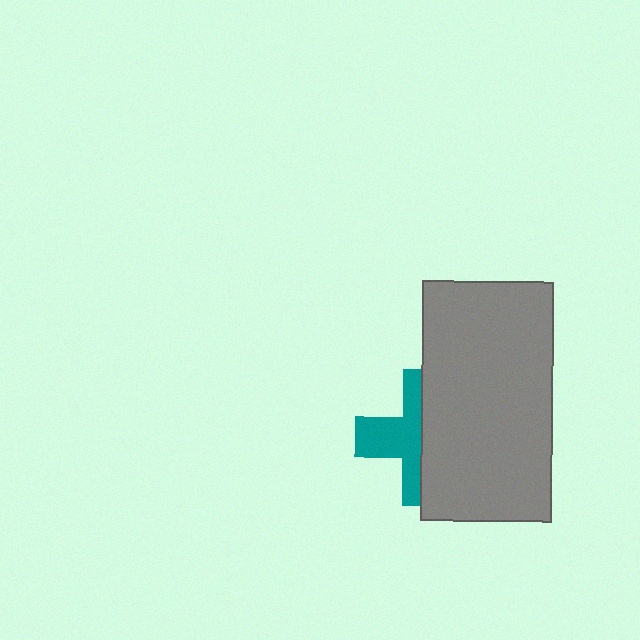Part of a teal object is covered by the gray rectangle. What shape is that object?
It is a cross.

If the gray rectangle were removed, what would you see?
You would see the complete teal cross.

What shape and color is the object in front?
The object in front is a gray rectangle.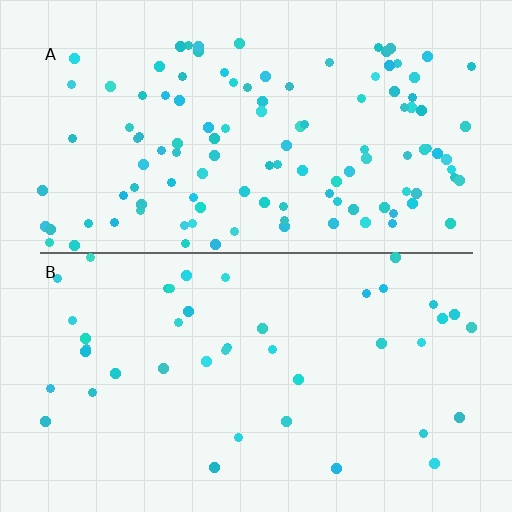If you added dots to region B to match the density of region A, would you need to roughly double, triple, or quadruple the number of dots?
Approximately triple.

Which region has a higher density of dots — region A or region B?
A (the top).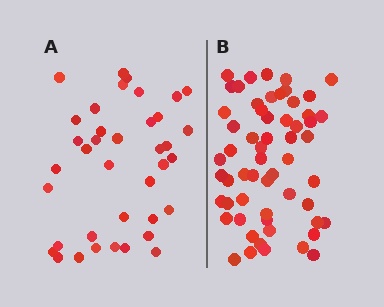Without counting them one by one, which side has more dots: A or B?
Region B (the right region) has more dots.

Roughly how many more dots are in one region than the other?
Region B has approximately 20 more dots than region A.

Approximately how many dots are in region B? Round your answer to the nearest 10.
About 60 dots. (The exact count is 58, which rounds to 60.)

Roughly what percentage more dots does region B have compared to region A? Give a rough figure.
About 55% more.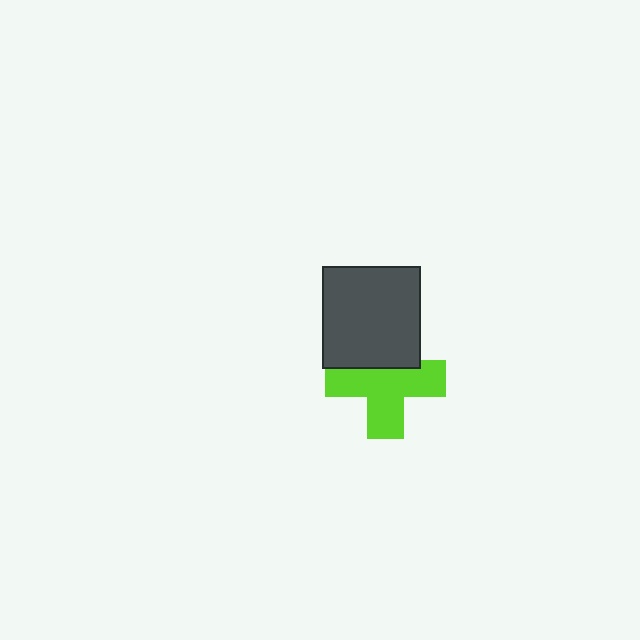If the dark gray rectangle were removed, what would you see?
You would see the complete lime cross.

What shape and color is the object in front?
The object in front is a dark gray rectangle.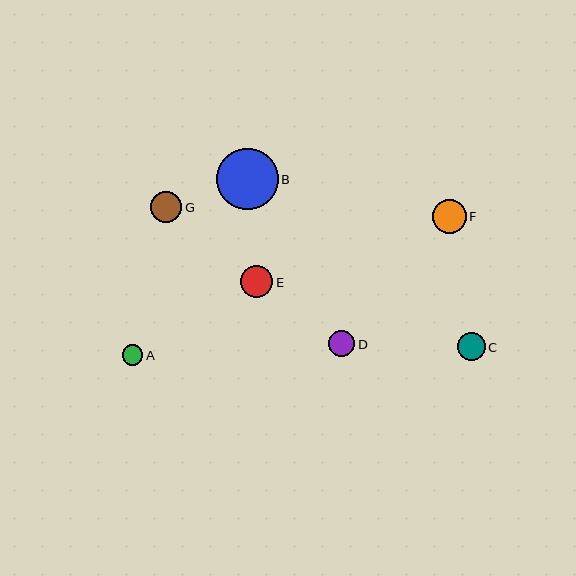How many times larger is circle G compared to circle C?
Circle G is approximately 1.1 times the size of circle C.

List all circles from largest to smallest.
From largest to smallest: B, F, E, G, C, D, A.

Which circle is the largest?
Circle B is the largest with a size of approximately 61 pixels.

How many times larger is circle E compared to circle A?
Circle E is approximately 1.6 times the size of circle A.